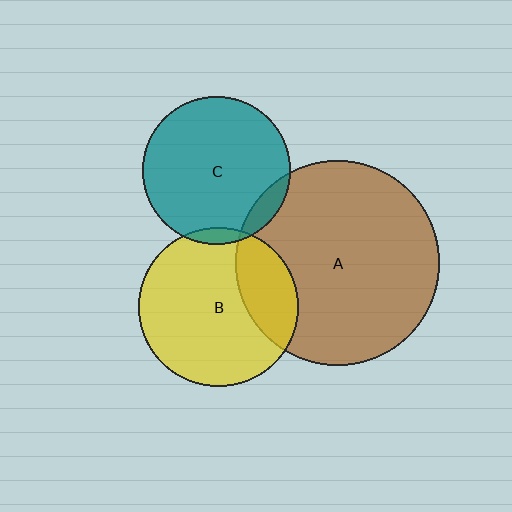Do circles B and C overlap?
Yes.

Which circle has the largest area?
Circle A (brown).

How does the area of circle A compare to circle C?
Approximately 1.9 times.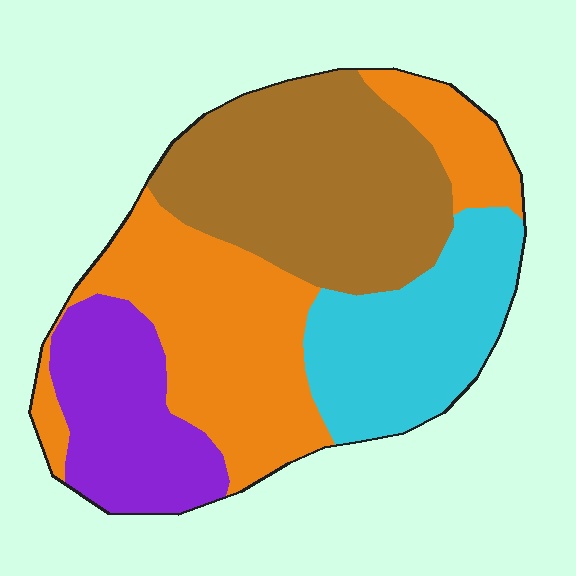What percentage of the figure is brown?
Brown covers roughly 30% of the figure.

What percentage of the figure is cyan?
Cyan covers roughly 20% of the figure.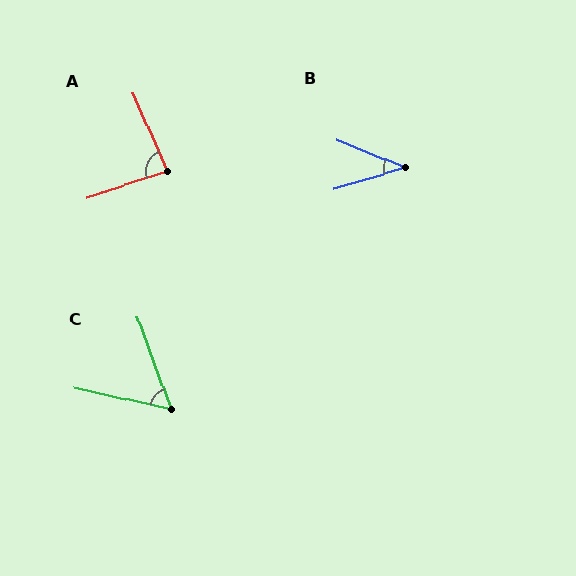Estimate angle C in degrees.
Approximately 58 degrees.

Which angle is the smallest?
B, at approximately 39 degrees.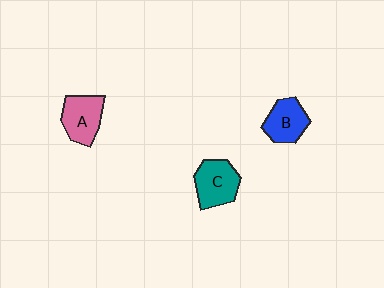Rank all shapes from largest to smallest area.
From largest to smallest: C (teal), A (pink), B (blue).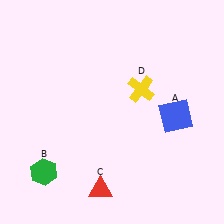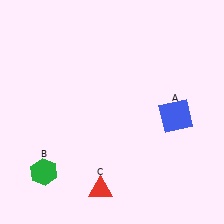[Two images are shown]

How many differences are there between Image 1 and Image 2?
There is 1 difference between the two images.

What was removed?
The yellow cross (D) was removed in Image 2.